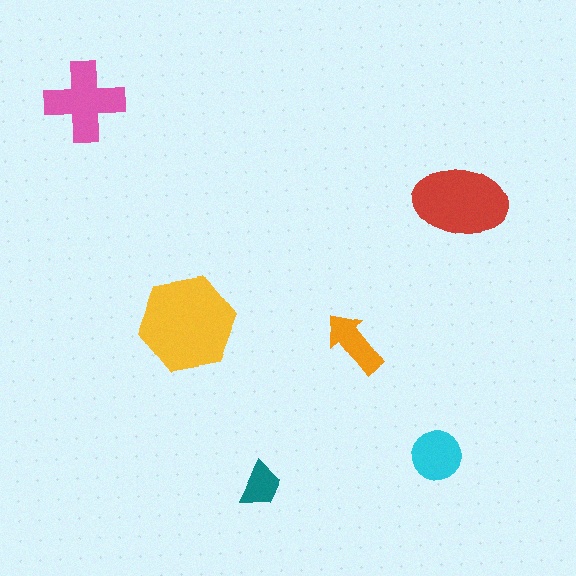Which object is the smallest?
The teal trapezoid.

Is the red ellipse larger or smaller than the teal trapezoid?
Larger.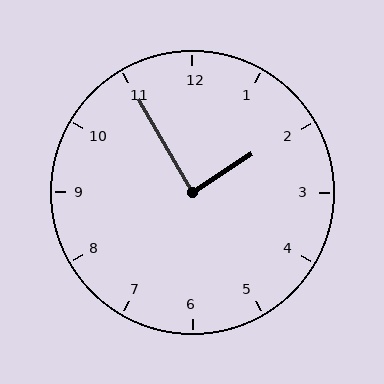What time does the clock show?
1:55.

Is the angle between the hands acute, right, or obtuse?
It is right.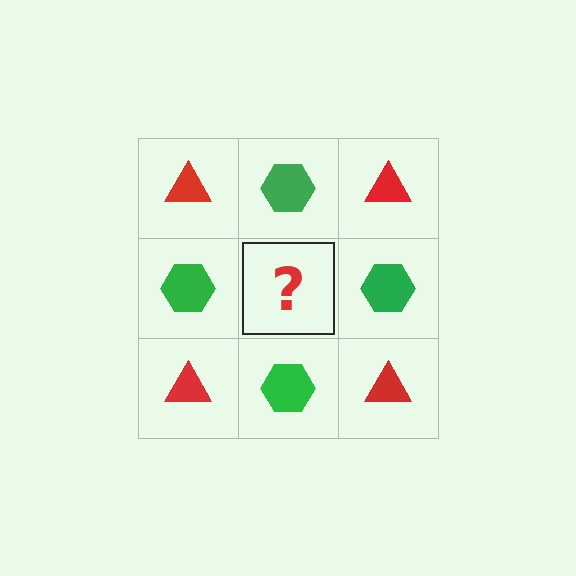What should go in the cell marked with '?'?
The missing cell should contain a red triangle.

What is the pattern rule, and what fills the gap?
The rule is that it alternates red triangle and green hexagon in a checkerboard pattern. The gap should be filled with a red triangle.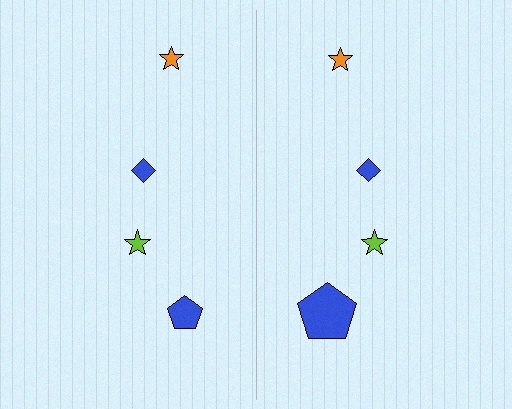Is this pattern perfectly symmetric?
No, the pattern is not perfectly symmetric. The blue pentagon on the right side has a different size than its mirror counterpart.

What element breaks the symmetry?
The blue pentagon on the right side has a different size than its mirror counterpart.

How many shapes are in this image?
There are 8 shapes in this image.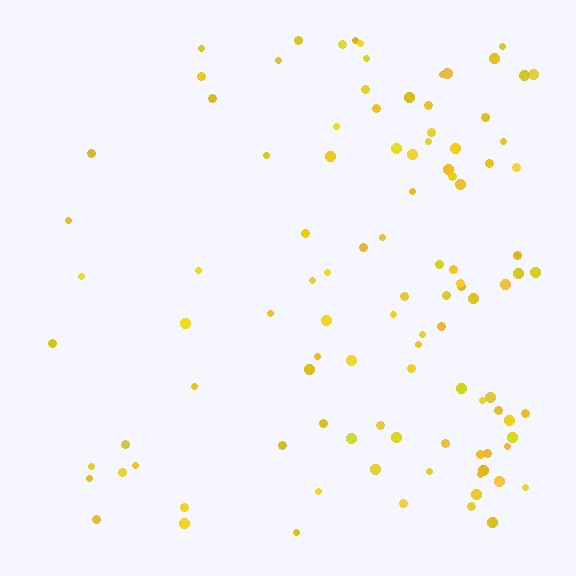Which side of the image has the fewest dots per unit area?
The left.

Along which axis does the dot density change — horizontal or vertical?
Horizontal.